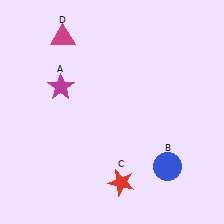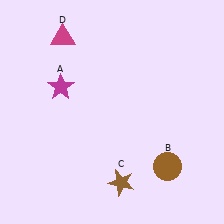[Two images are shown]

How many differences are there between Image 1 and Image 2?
There are 2 differences between the two images.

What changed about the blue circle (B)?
In Image 1, B is blue. In Image 2, it changed to brown.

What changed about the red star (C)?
In Image 1, C is red. In Image 2, it changed to brown.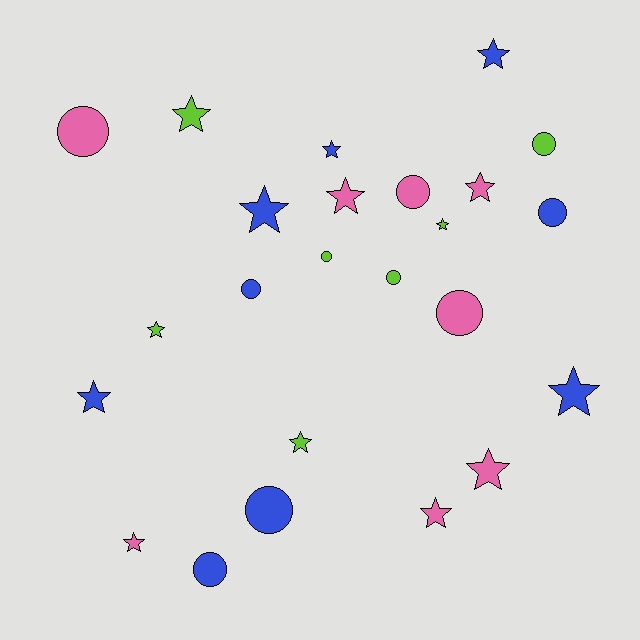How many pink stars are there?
There are 5 pink stars.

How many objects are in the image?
There are 24 objects.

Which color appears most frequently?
Blue, with 9 objects.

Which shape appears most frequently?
Star, with 14 objects.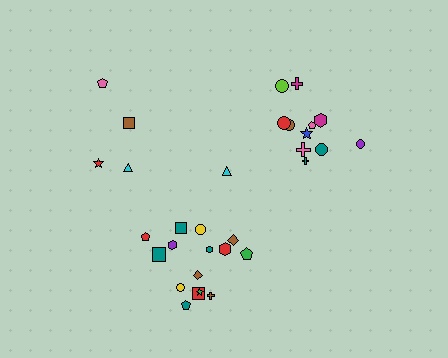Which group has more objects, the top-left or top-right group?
The top-right group.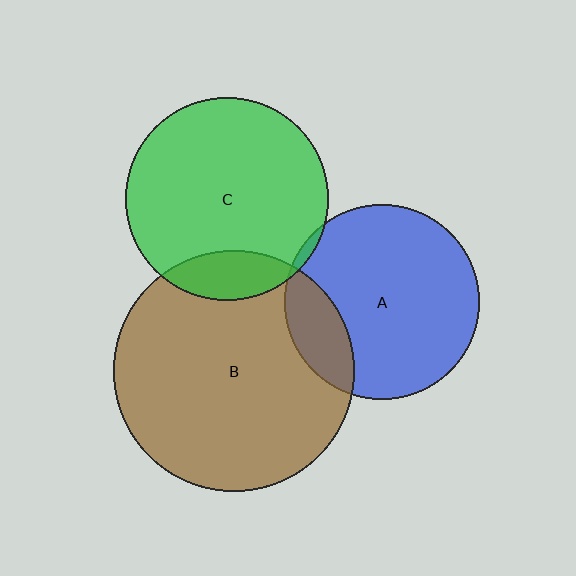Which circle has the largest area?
Circle B (brown).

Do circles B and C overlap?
Yes.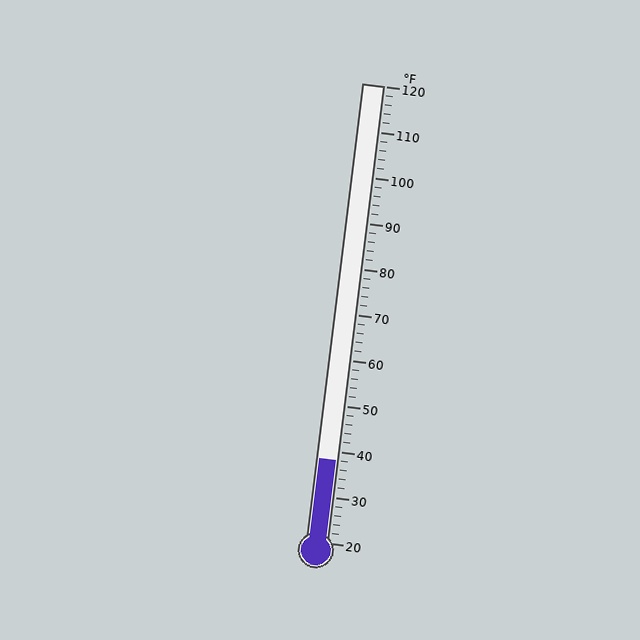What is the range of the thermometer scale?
The thermometer scale ranges from 20°F to 120°F.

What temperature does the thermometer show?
The thermometer shows approximately 38°F.